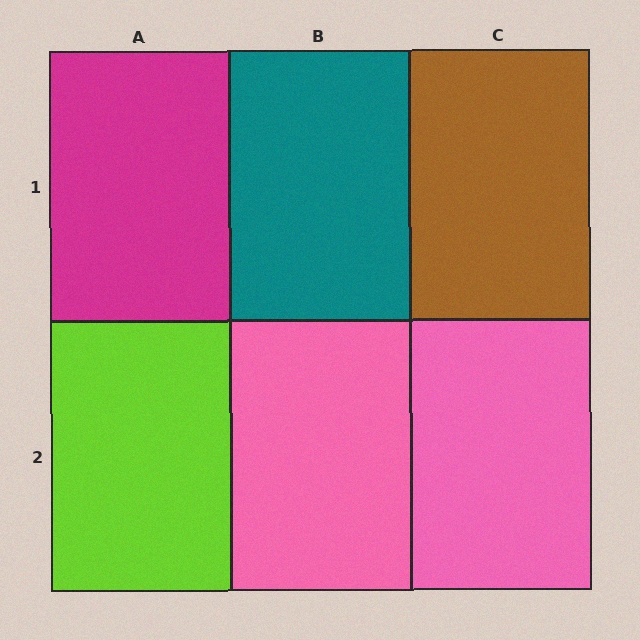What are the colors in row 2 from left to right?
Lime, pink, pink.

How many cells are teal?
1 cell is teal.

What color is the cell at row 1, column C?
Brown.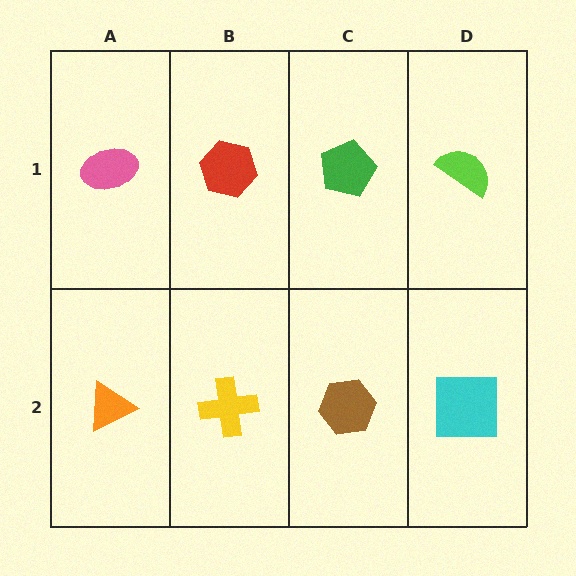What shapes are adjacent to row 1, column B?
A yellow cross (row 2, column B), a pink ellipse (row 1, column A), a green pentagon (row 1, column C).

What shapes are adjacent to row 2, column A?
A pink ellipse (row 1, column A), a yellow cross (row 2, column B).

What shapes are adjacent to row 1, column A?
An orange triangle (row 2, column A), a red hexagon (row 1, column B).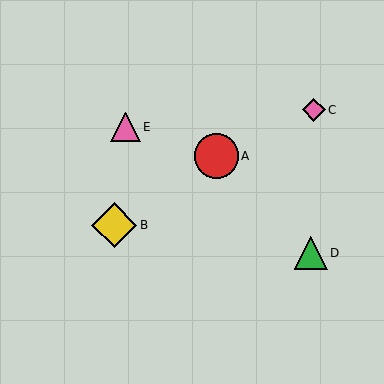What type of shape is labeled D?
Shape D is a green triangle.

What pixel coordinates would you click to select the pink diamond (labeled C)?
Click at (314, 110) to select the pink diamond C.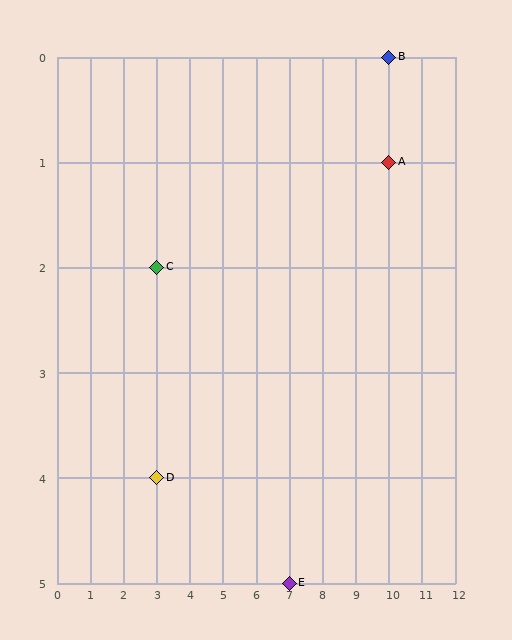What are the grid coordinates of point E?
Point E is at grid coordinates (7, 5).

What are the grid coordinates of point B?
Point B is at grid coordinates (10, 0).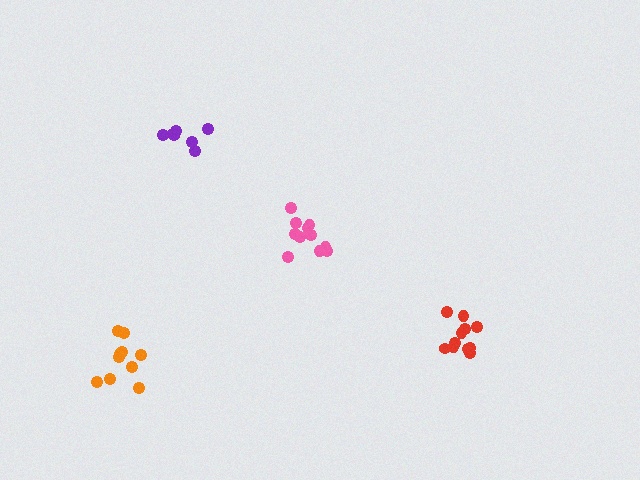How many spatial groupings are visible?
There are 4 spatial groupings.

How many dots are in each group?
Group 1: 12 dots, Group 2: 11 dots, Group 3: 10 dots, Group 4: 7 dots (40 total).